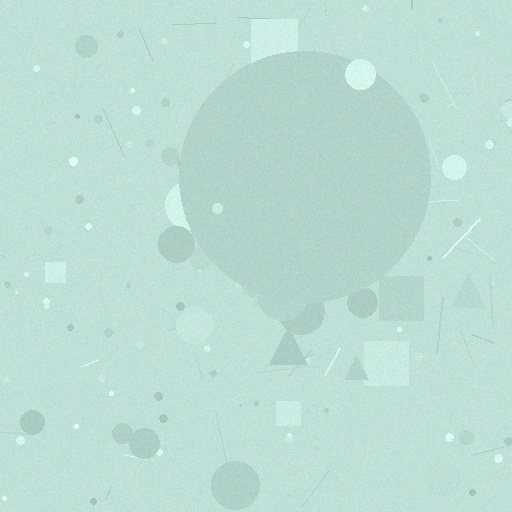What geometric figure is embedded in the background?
A circle is embedded in the background.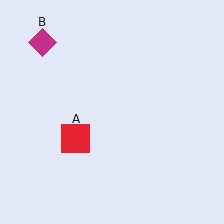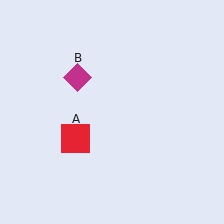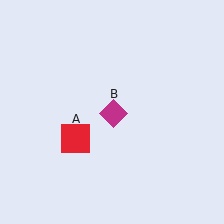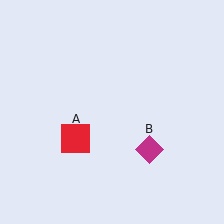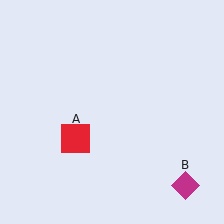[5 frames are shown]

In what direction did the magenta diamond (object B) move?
The magenta diamond (object B) moved down and to the right.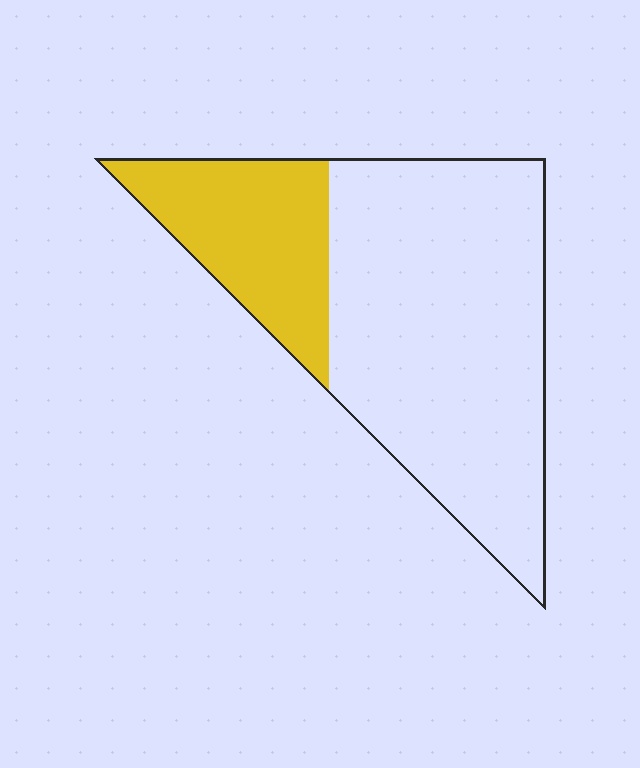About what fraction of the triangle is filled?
About one quarter (1/4).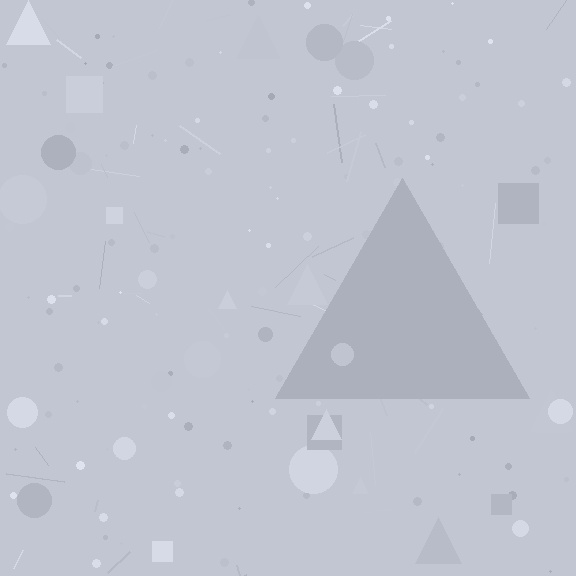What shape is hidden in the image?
A triangle is hidden in the image.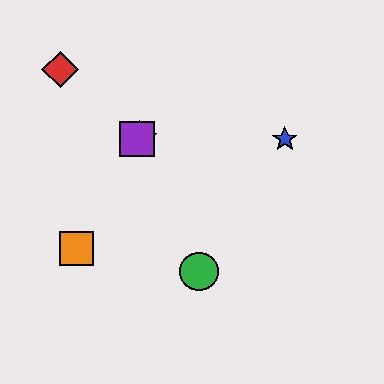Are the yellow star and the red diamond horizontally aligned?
No, the yellow star is at y≈139 and the red diamond is at y≈70.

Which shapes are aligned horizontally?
The blue star, the yellow star, the purple square are aligned horizontally.